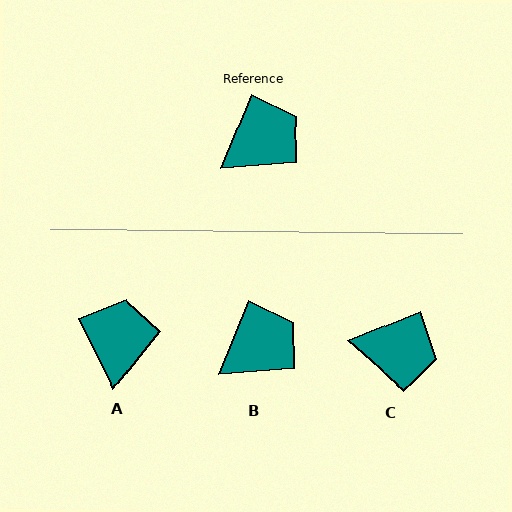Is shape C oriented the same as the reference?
No, it is off by about 46 degrees.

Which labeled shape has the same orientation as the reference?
B.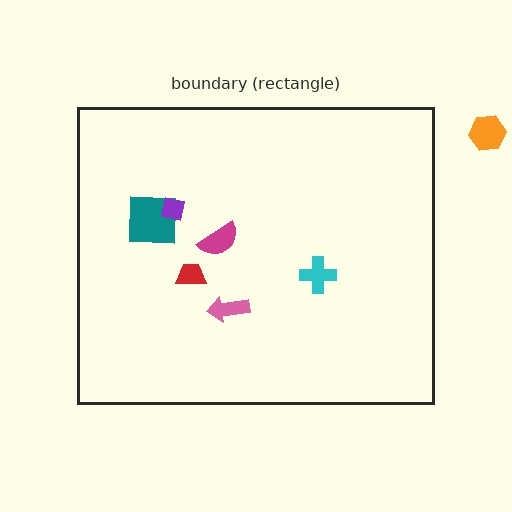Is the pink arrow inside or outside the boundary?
Inside.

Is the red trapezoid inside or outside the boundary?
Inside.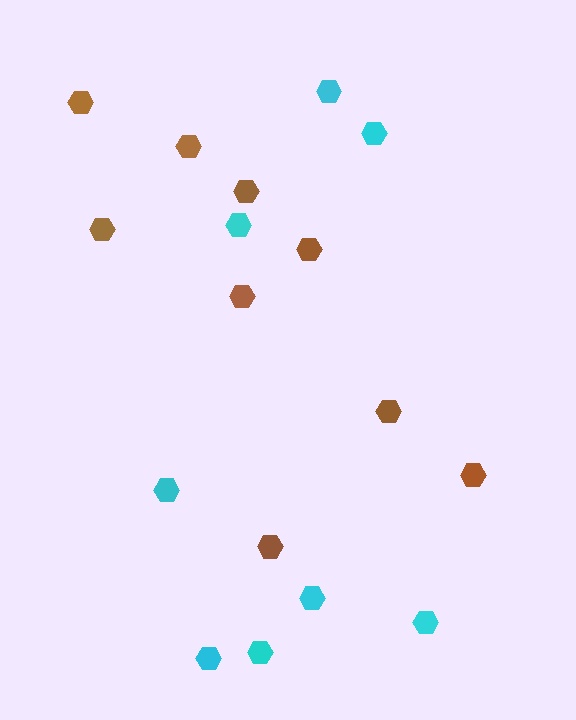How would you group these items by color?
There are 2 groups: one group of cyan hexagons (8) and one group of brown hexagons (9).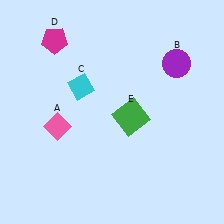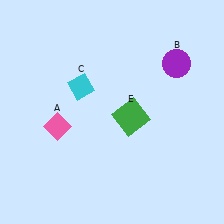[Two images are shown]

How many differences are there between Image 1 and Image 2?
There is 1 difference between the two images.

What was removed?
The magenta pentagon (D) was removed in Image 2.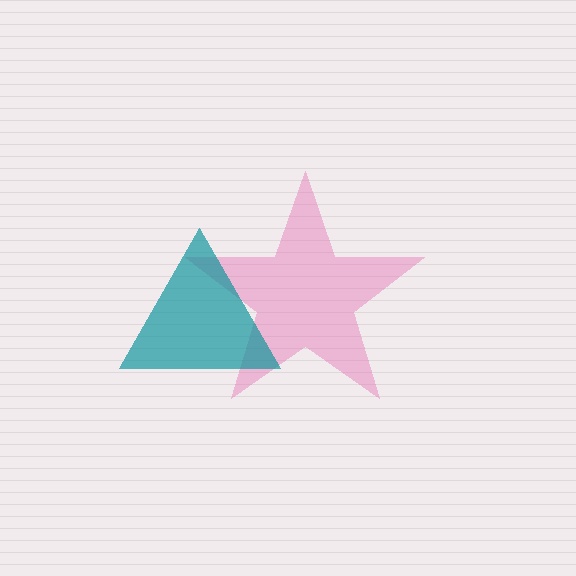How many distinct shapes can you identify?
There are 2 distinct shapes: a pink star, a teal triangle.